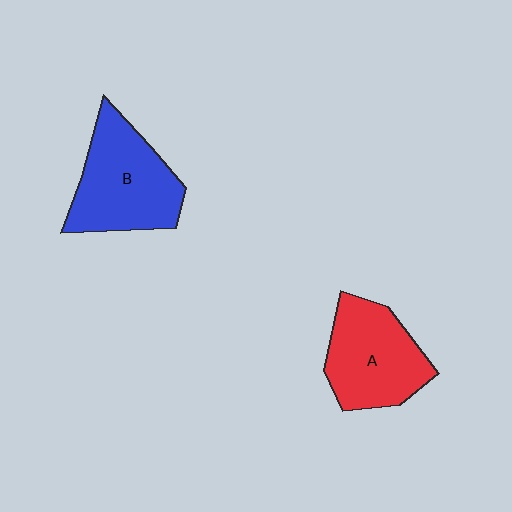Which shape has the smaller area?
Shape A (red).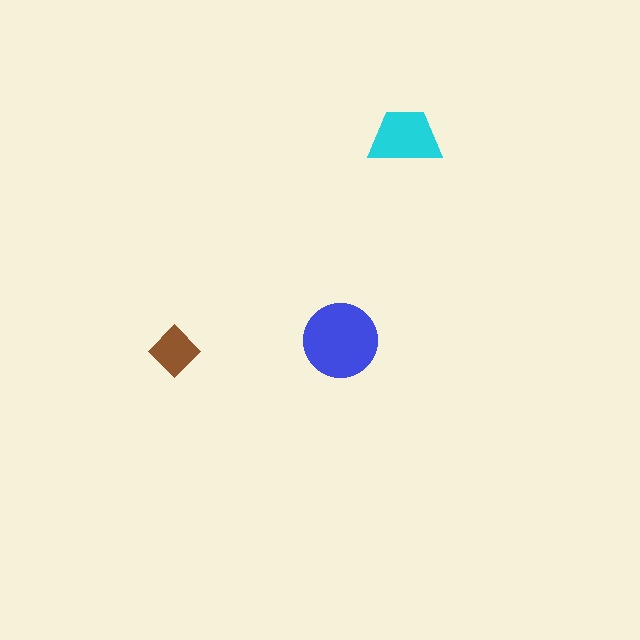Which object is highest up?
The cyan trapezoid is topmost.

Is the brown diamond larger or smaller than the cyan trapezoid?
Smaller.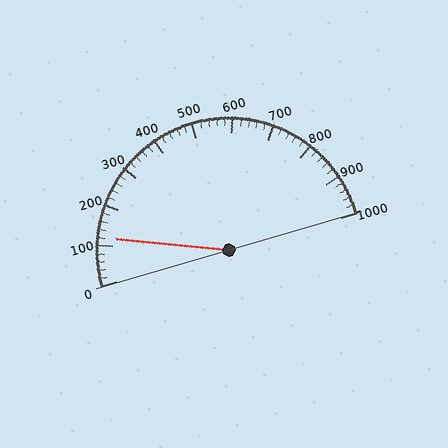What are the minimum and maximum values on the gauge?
The gauge ranges from 0 to 1000.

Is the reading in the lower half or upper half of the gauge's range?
The reading is in the lower half of the range (0 to 1000).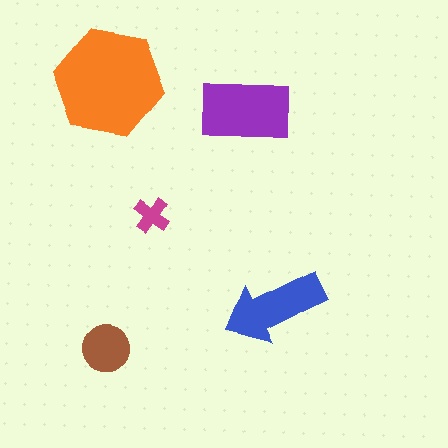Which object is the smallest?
The magenta cross.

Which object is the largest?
The orange hexagon.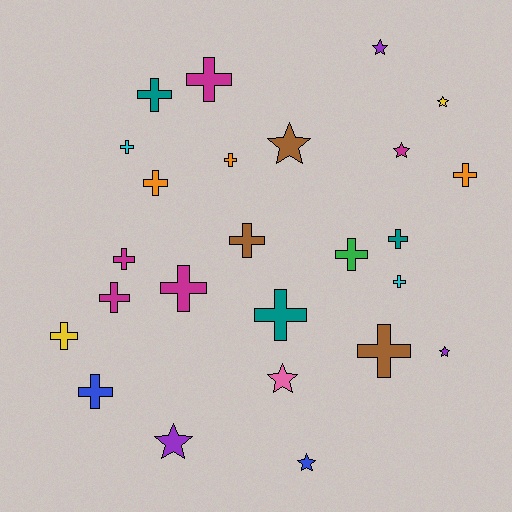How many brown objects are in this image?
There are 3 brown objects.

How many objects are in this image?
There are 25 objects.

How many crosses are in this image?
There are 17 crosses.